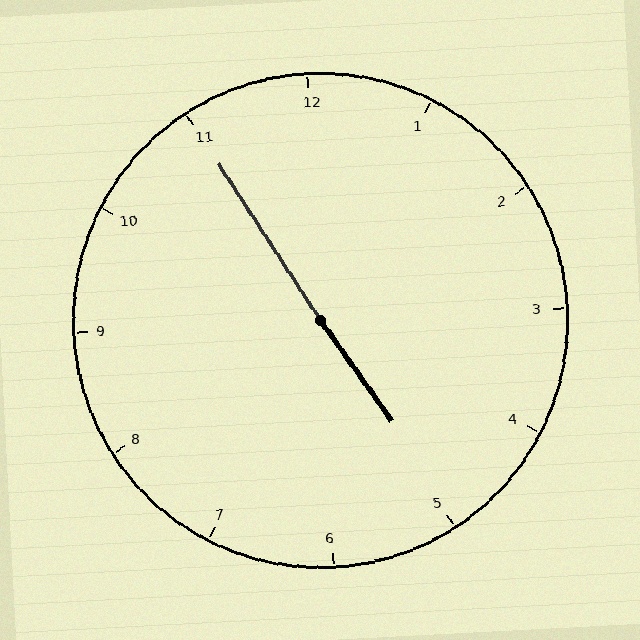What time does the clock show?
4:55.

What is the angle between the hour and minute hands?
Approximately 178 degrees.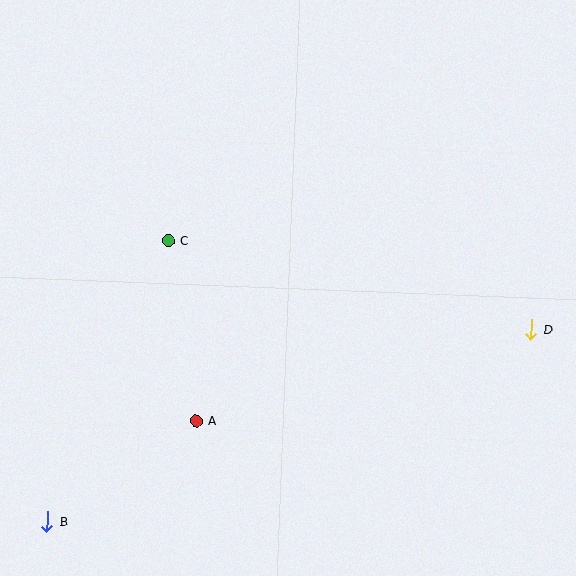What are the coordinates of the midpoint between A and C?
The midpoint between A and C is at (182, 331).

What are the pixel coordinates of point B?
Point B is at (47, 521).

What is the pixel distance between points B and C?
The distance between B and C is 306 pixels.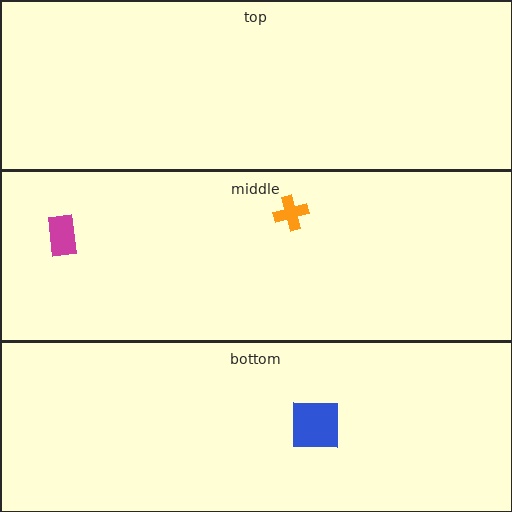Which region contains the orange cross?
The middle region.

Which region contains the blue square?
The bottom region.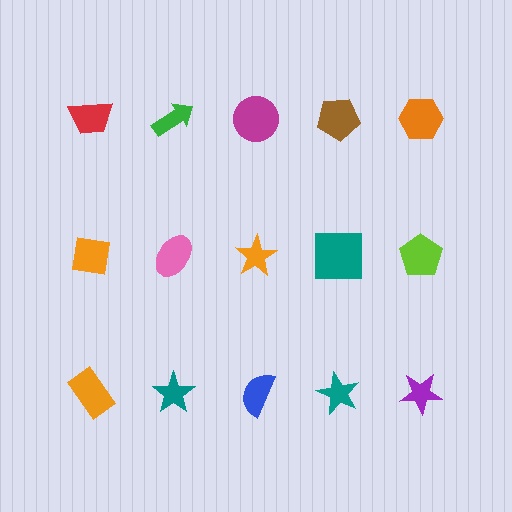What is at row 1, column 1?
A red trapezoid.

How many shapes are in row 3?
5 shapes.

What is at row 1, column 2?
A green arrow.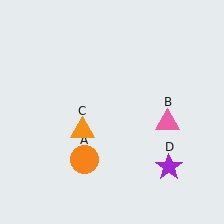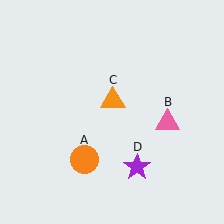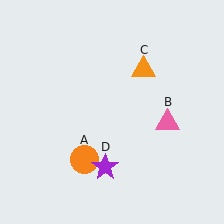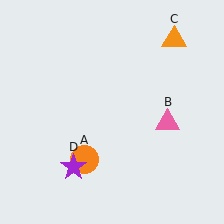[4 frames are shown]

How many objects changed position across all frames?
2 objects changed position: orange triangle (object C), purple star (object D).